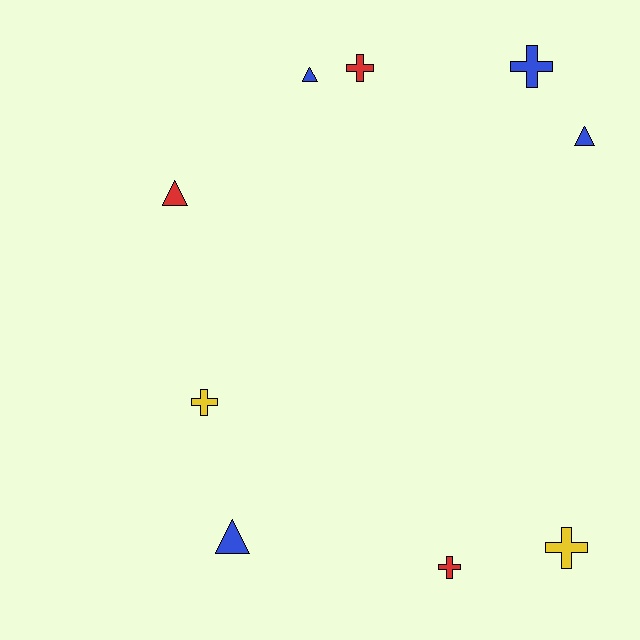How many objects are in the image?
There are 9 objects.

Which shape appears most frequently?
Cross, with 5 objects.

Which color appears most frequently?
Blue, with 4 objects.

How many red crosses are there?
There are 2 red crosses.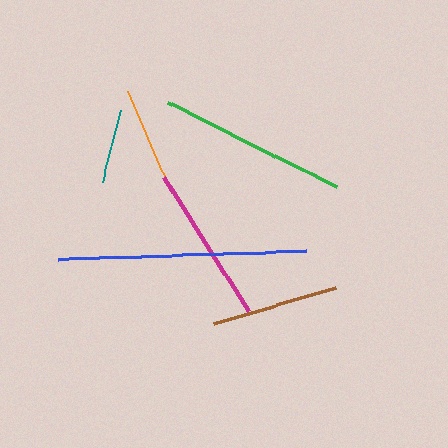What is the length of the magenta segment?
The magenta segment is approximately 159 pixels long.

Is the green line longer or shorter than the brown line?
The green line is longer than the brown line.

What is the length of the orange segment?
The orange segment is approximately 97 pixels long.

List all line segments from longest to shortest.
From longest to shortest: blue, green, magenta, brown, orange, teal.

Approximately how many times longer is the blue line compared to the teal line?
The blue line is approximately 3.3 times the length of the teal line.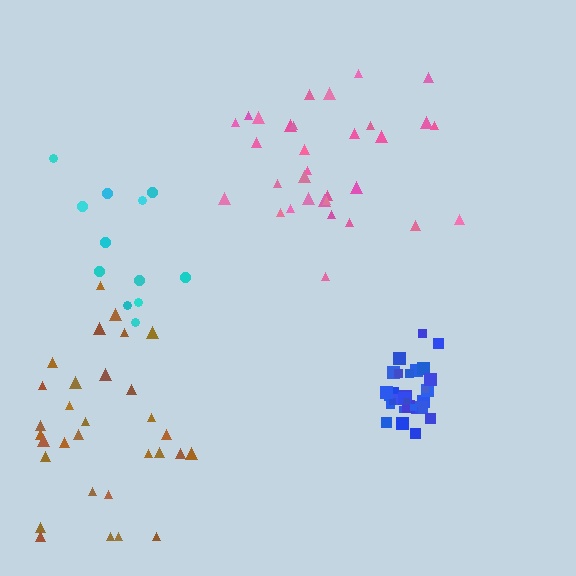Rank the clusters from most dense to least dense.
blue, pink, brown, cyan.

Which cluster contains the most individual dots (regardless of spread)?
Pink (32).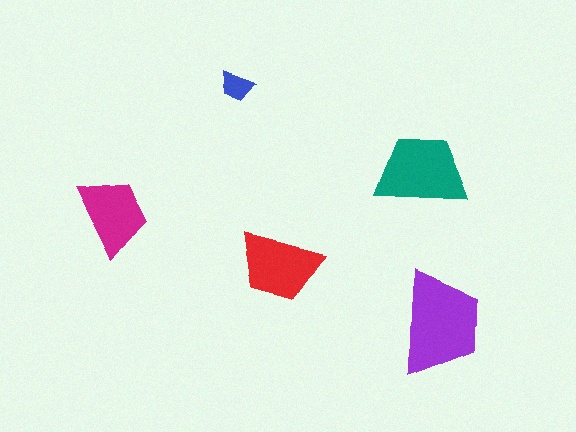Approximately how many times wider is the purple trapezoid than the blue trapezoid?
About 3 times wider.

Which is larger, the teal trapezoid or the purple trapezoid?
The purple one.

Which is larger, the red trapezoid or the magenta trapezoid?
The red one.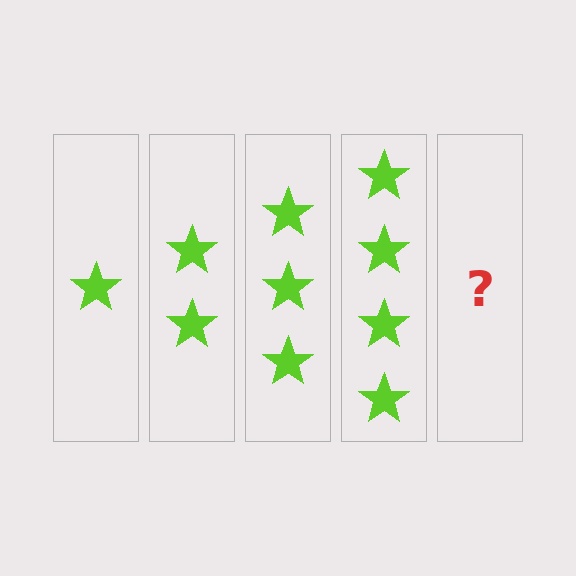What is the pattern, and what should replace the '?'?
The pattern is that each step adds one more star. The '?' should be 5 stars.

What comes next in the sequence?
The next element should be 5 stars.